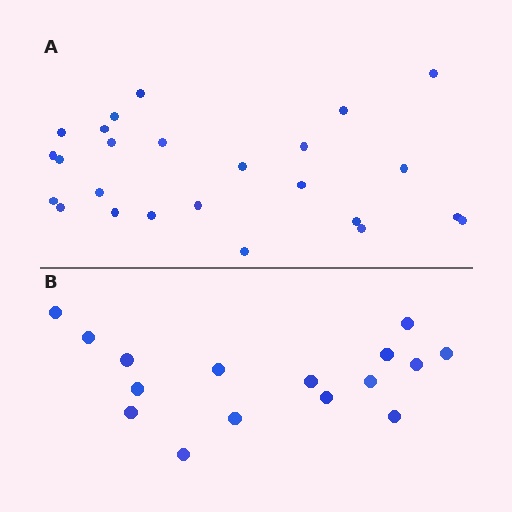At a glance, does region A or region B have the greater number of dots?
Region A (the top region) has more dots.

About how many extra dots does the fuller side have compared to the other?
Region A has roughly 8 or so more dots than region B.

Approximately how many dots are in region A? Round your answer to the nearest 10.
About 20 dots. (The exact count is 25, which rounds to 20.)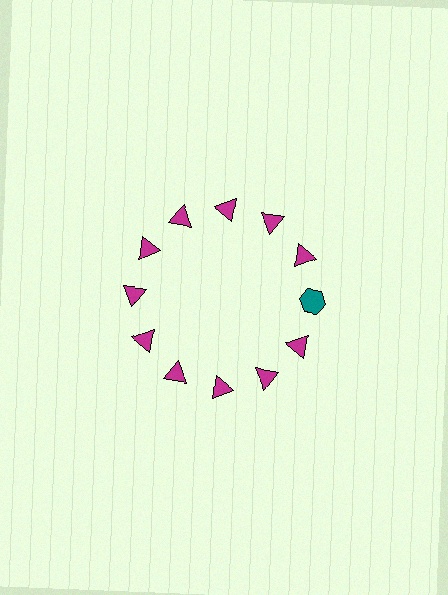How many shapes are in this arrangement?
There are 12 shapes arranged in a ring pattern.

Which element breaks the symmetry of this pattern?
The teal hexagon at roughly the 3 o'clock position breaks the symmetry. All other shapes are magenta triangles.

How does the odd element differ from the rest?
It differs in both color (teal instead of magenta) and shape (hexagon instead of triangle).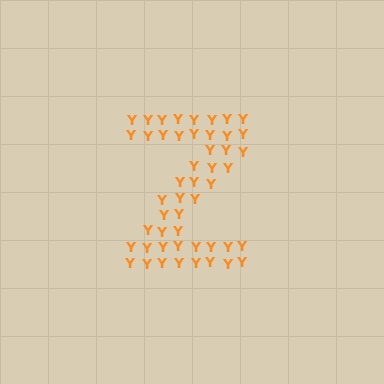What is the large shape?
The large shape is the letter Z.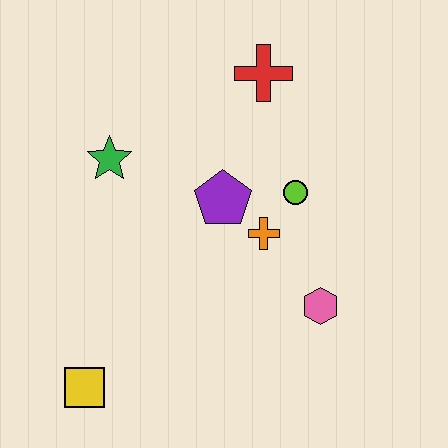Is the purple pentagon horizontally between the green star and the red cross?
Yes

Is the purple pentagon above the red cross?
No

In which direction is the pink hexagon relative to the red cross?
The pink hexagon is below the red cross.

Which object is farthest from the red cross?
The yellow square is farthest from the red cross.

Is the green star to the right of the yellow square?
Yes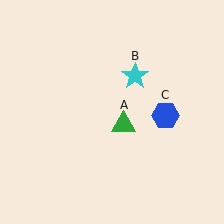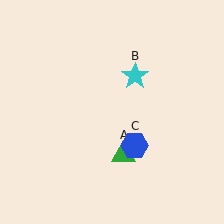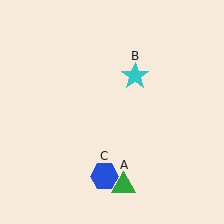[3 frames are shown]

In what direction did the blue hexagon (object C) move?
The blue hexagon (object C) moved down and to the left.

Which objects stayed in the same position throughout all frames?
Cyan star (object B) remained stationary.